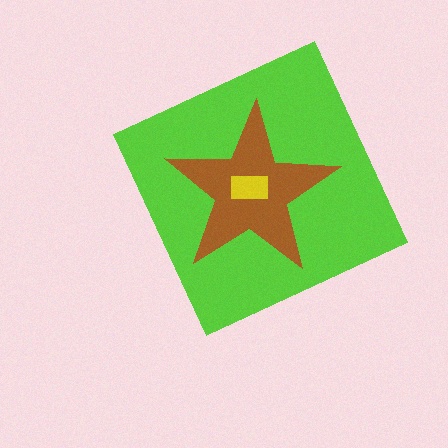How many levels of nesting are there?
3.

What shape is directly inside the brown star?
The yellow rectangle.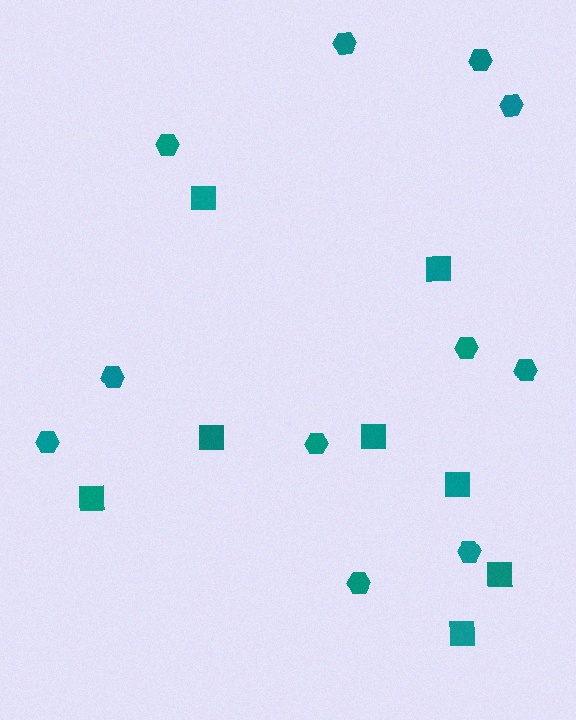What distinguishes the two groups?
There are 2 groups: one group of hexagons (11) and one group of squares (8).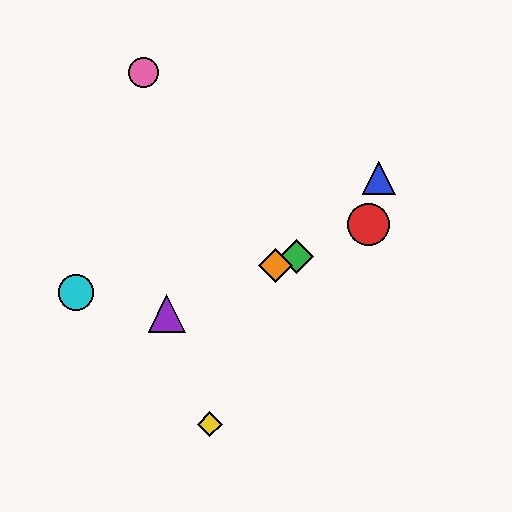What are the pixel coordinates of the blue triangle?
The blue triangle is at (379, 178).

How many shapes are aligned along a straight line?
4 shapes (the red circle, the green diamond, the purple triangle, the orange diamond) are aligned along a straight line.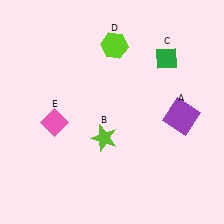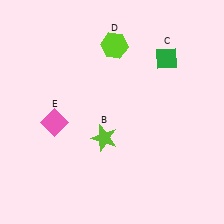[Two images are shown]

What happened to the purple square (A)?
The purple square (A) was removed in Image 2. It was in the bottom-right area of Image 1.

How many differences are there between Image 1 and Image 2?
There is 1 difference between the two images.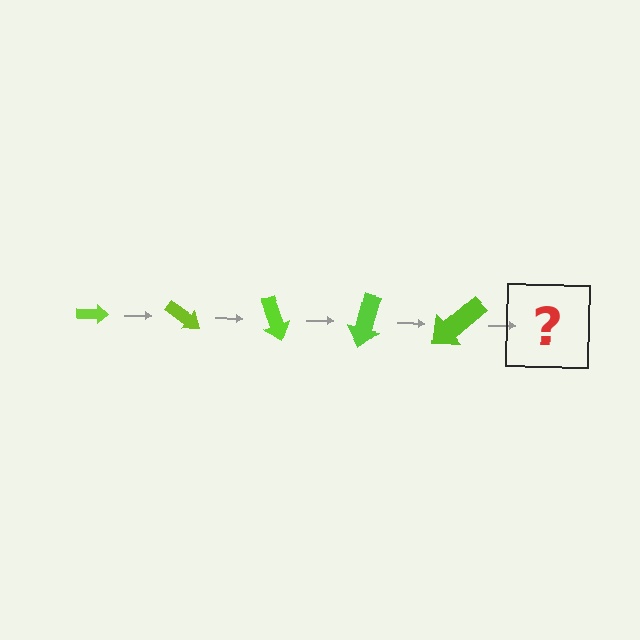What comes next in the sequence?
The next element should be an arrow, larger than the previous one and rotated 175 degrees from the start.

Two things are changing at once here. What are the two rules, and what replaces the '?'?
The two rules are that the arrow grows larger each step and it rotates 35 degrees each step. The '?' should be an arrow, larger than the previous one and rotated 175 degrees from the start.